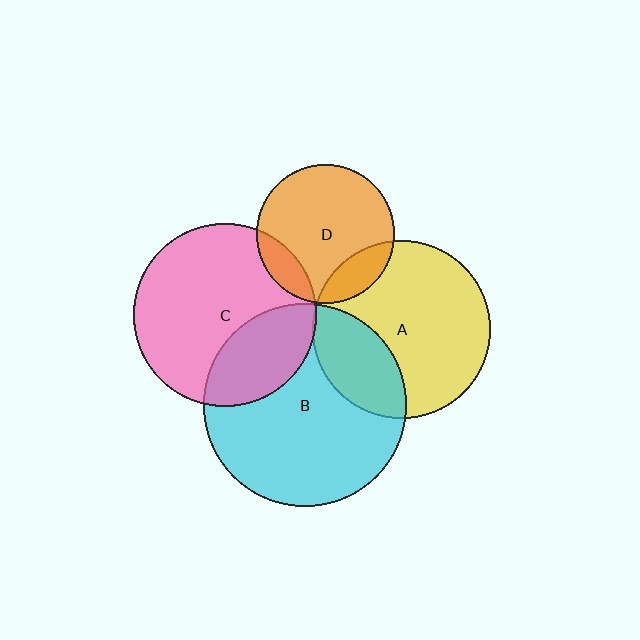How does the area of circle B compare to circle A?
Approximately 1.3 times.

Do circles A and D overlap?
Yes.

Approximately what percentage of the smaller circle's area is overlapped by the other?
Approximately 15%.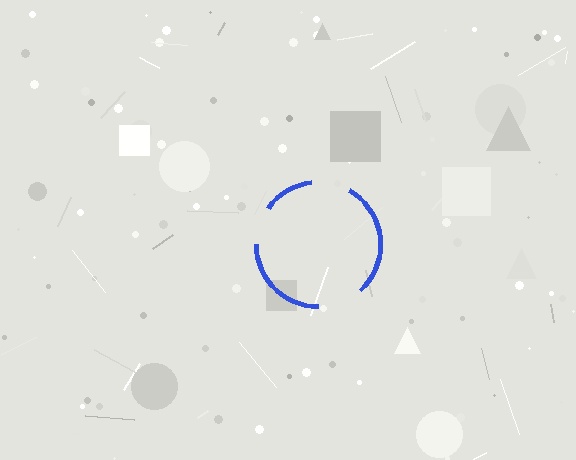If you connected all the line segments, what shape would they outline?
They would outline a circle.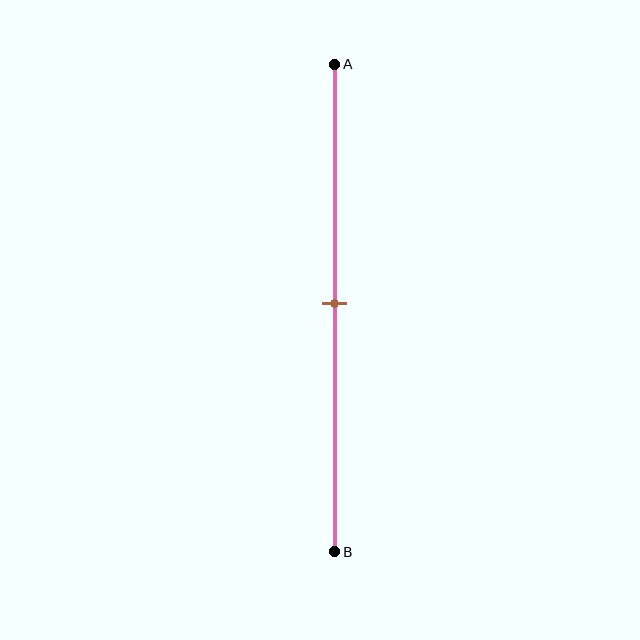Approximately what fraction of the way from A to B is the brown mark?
The brown mark is approximately 50% of the way from A to B.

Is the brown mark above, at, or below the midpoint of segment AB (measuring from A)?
The brown mark is approximately at the midpoint of segment AB.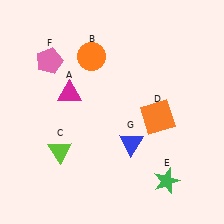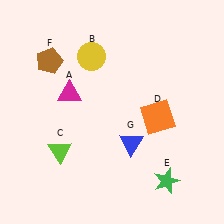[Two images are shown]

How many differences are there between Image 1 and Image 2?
There are 2 differences between the two images.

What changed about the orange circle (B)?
In Image 1, B is orange. In Image 2, it changed to yellow.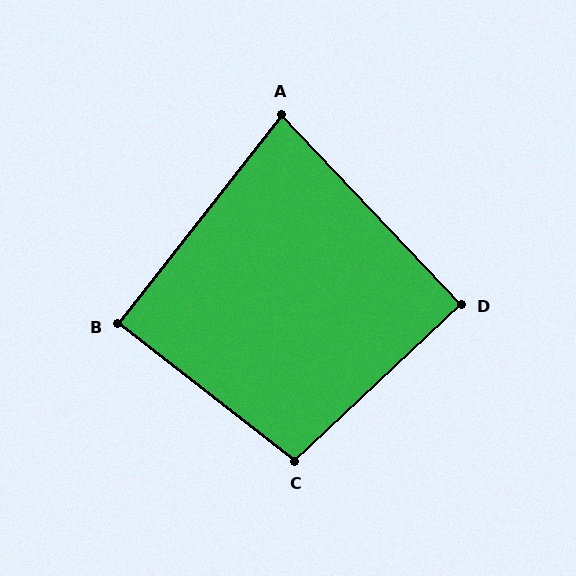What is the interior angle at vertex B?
Approximately 90 degrees (approximately right).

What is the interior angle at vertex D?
Approximately 90 degrees (approximately right).